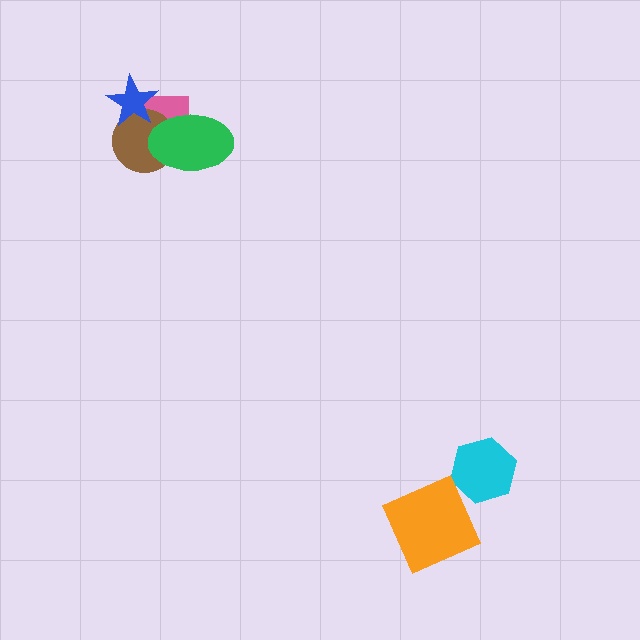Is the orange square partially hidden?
No, no other shape covers it.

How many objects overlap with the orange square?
0 objects overlap with the orange square.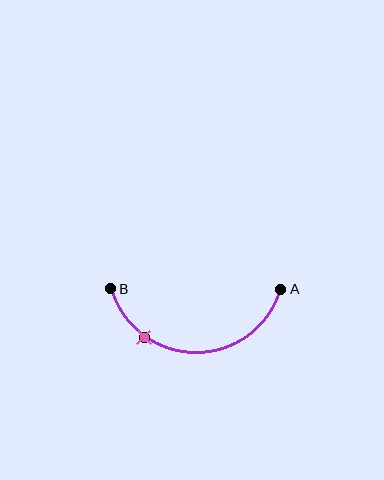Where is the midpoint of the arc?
The arc midpoint is the point on the curve farthest from the straight line joining A and B. It sits below that line.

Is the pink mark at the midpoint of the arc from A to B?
No. The pink mark lies on the arc but is closer to endpoint B. The arc midpoint would be at the point on the curve equidistant along the arc from both A and B.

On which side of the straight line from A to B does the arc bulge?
The arc bulges below the straight line connecting A and B.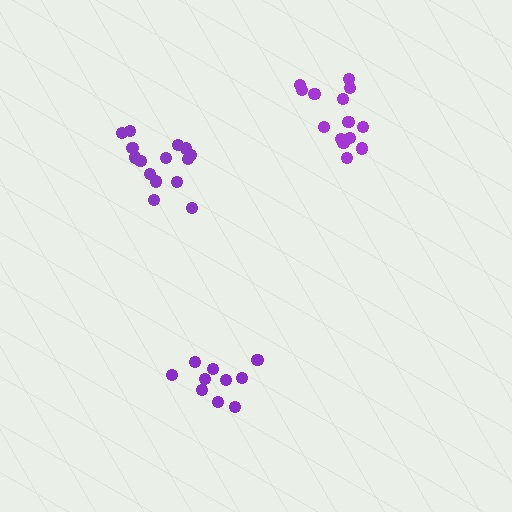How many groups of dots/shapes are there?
There are 3 groups.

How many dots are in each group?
Group 1: 15 dots, Group 2: 10 dots, Group 3: 14 dots (39 total).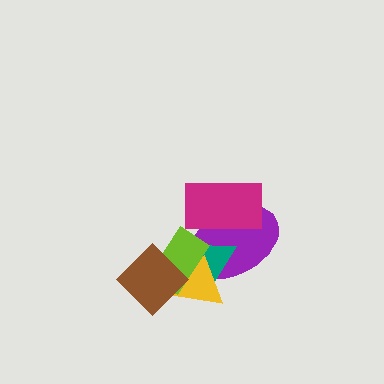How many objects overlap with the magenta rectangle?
2 objects overlap with the magenta rectangle.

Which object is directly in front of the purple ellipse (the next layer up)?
The teal triangle is directly in front of the purple ellipse.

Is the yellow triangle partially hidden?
Yes, it is partially covered by another shape.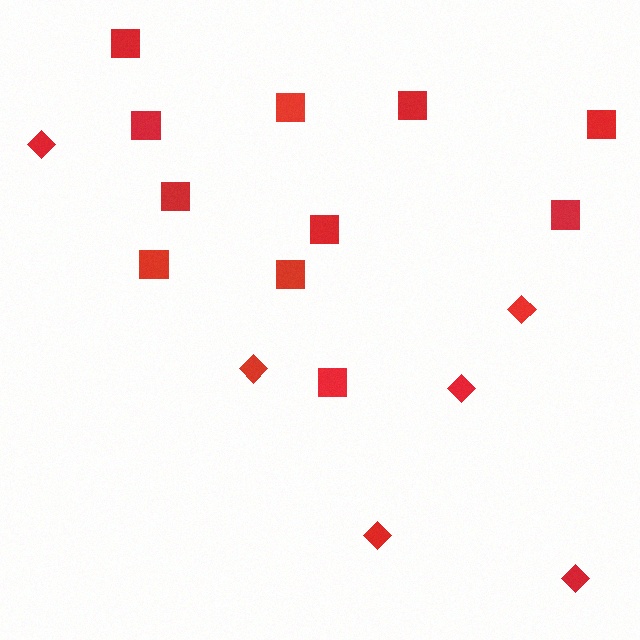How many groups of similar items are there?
There are 2 groups: one group of diamonds (6) and one group of squares (11).